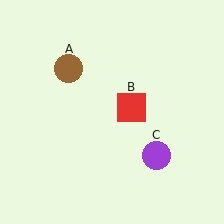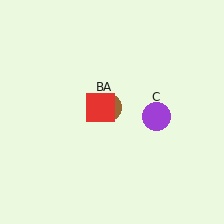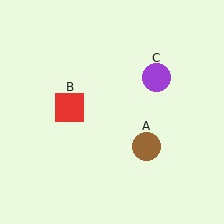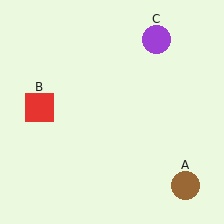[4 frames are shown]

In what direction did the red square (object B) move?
The red square (object B) moved left.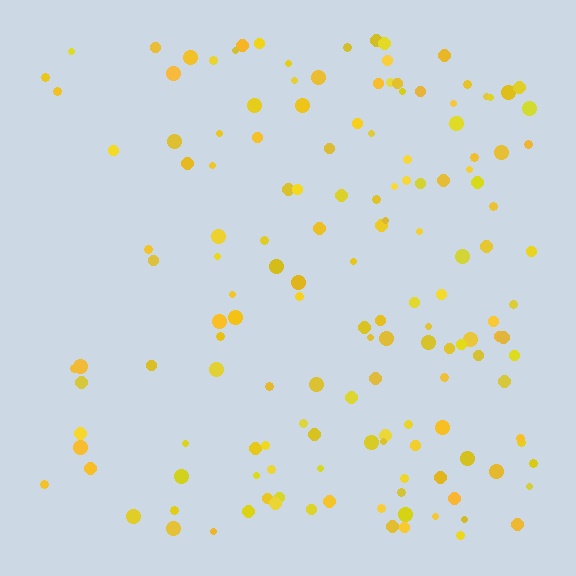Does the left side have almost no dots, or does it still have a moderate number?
Still a moderate number, just noticeably fewer than the right.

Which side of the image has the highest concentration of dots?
The right.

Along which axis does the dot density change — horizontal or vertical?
Horizontal.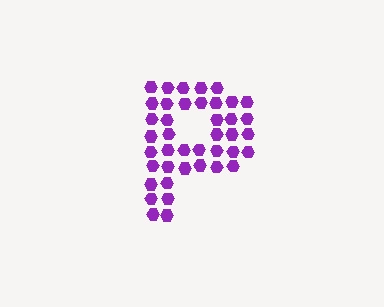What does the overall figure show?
The overall figure shows the letter P.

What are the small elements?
The small elements are hexagons.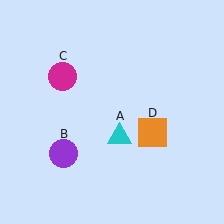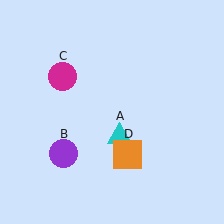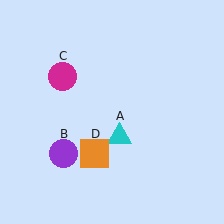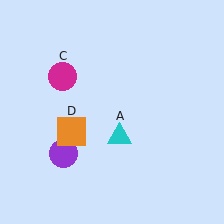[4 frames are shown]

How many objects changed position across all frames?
1 object changed position: orange square (object D).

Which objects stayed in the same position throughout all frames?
Cyan triangle (object A) and purple circle (object B) and magenta circle (object C) remained stationary.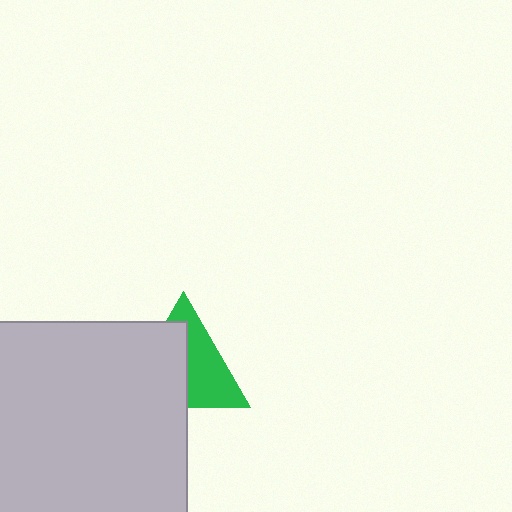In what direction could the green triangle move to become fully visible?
The green triangle could move toward the upper-right. That would shift it out from behind the light gray rectangle entirely.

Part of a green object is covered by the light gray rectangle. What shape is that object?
It is a triangle.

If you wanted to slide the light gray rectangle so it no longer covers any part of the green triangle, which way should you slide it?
Slide it toward the lower-left — that is the most direct way to separate the two shapes.